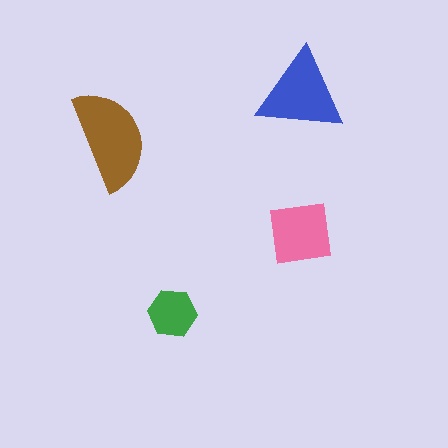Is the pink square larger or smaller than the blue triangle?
Smaller.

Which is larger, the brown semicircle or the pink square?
The brown semicircle.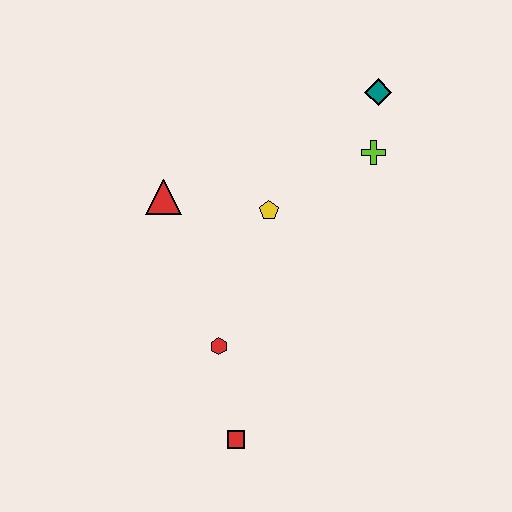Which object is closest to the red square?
The red hexagon is closest to the red square.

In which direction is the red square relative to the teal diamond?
The red square is below the teal diamond.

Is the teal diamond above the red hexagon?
Yes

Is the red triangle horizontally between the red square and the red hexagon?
No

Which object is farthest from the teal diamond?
The red square is farthest from the teal diamond.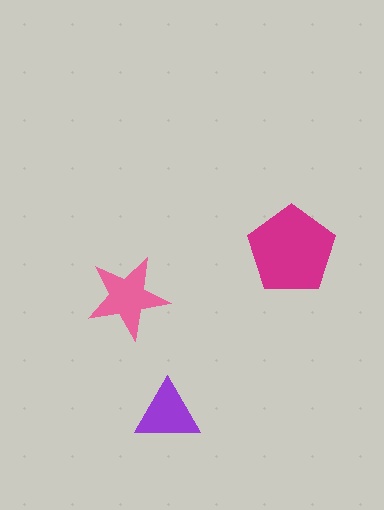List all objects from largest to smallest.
The magenta pentagon, the pink star, the purple triangle.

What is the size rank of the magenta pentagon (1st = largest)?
1st.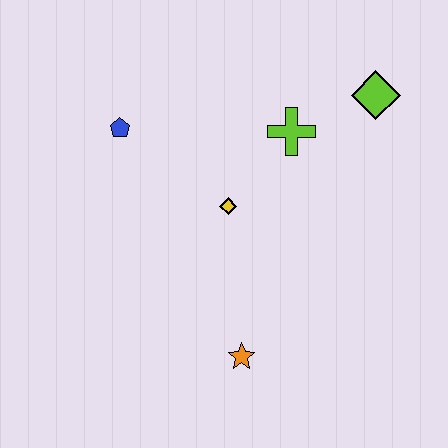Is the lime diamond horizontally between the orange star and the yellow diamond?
No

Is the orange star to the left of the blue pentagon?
No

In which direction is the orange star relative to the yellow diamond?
The orange star is below the yellow diamond.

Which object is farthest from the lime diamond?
The orange star is farthest from the lime diamond.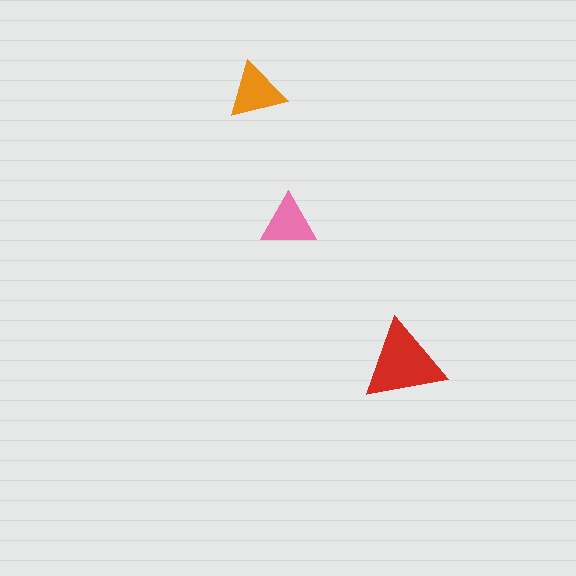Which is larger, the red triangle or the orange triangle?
The red one.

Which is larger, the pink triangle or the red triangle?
The red one.